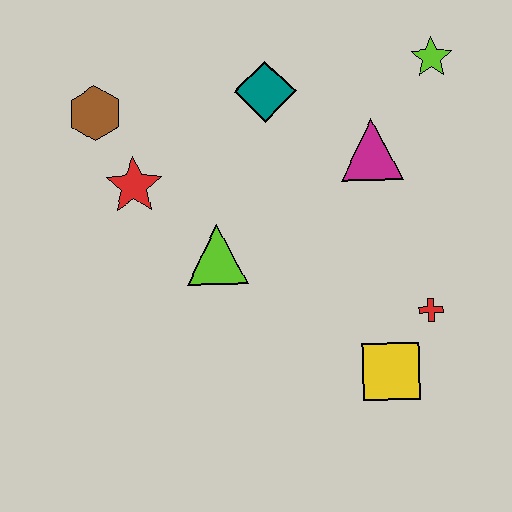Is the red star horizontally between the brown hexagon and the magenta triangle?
Yes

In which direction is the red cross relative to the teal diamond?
The red cross is below the teal diamond.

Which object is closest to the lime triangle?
The red star is closest to the lime triangle.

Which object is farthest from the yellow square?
The brown hexagon is farthest from the yellow square.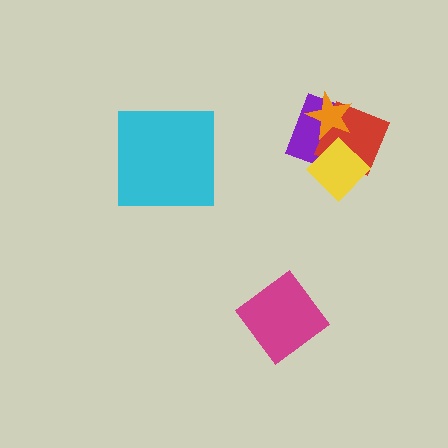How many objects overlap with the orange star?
2 objects overlap with the orange star.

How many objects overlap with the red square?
3 objects overlap with the red square.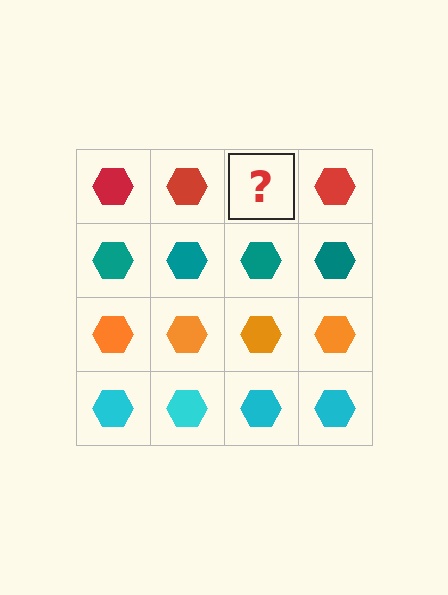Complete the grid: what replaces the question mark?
The question mark should be replaced with a red hexagon.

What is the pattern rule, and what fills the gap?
The rule is that each row has a consistent color. The gap should be filled with a red hexagon.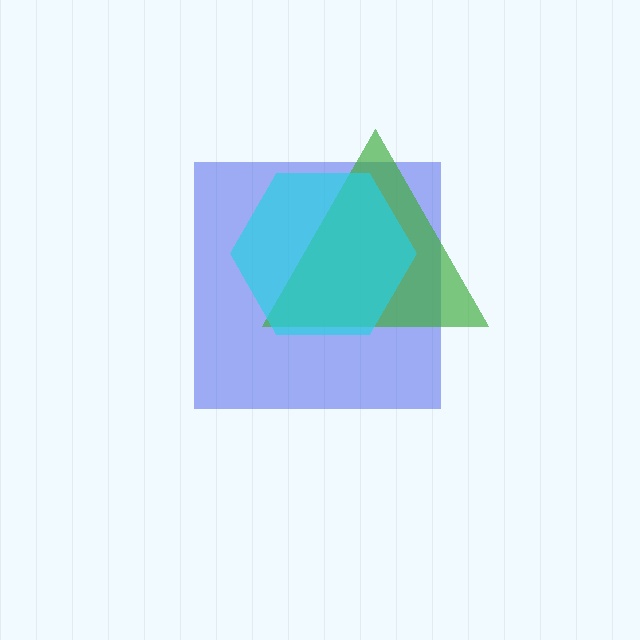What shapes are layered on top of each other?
The layered shapes are: a blue square, a green triangle, a cyan hexagon.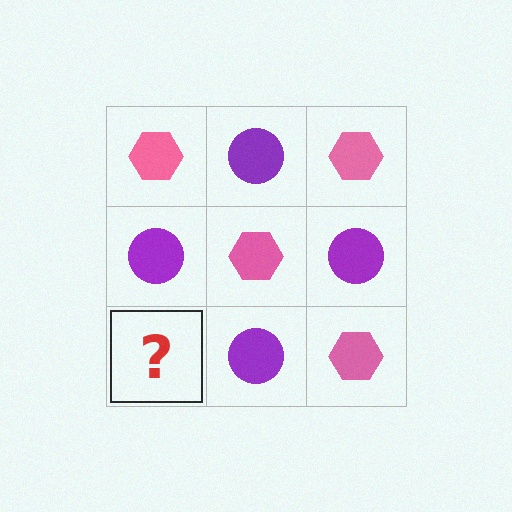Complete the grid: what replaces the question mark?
The question mark should be replaced with a pink hexagon.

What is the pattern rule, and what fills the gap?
The rule is that it alternates pink hexagon and purple circle in a checkerboard pattern. The gap should be filled with a pink hexagon.